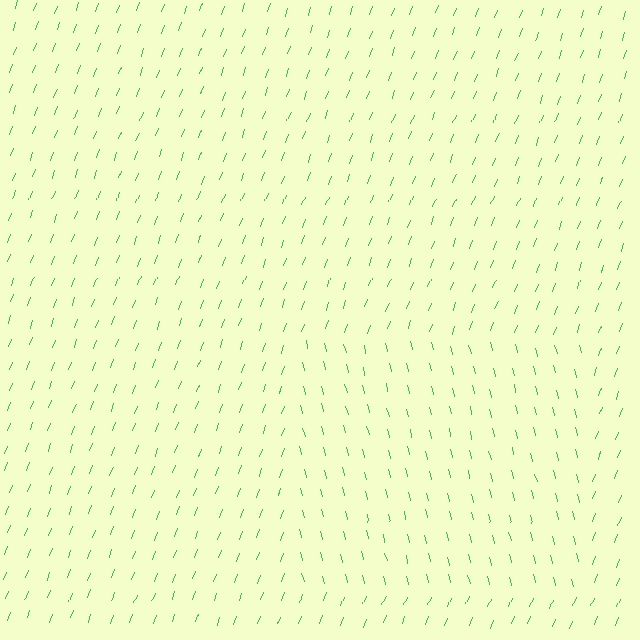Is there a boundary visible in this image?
Yes, there is a texture boundary formed by a change in line orientation.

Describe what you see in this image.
The image is filled with small green line segments. A rectangle region in the image has lines oriented differently from the surrounding lines, creating a visible texture boundary.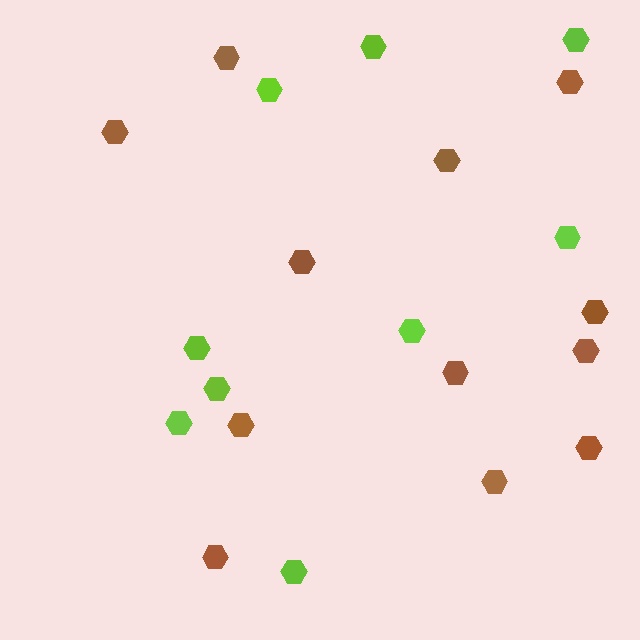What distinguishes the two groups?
There are 2 groups: one group of lime hexagons (9) and one group of brown hexagons (12).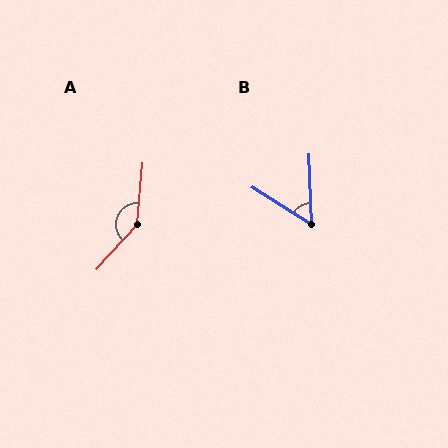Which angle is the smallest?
B, at approximately 56 degrees.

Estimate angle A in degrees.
Approximately 142 degrees.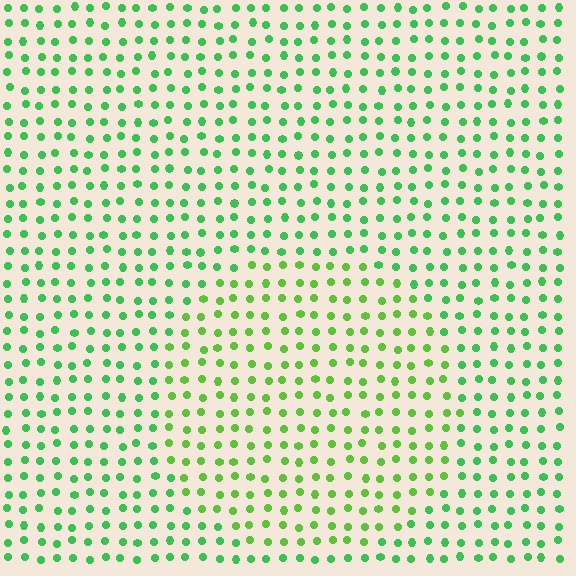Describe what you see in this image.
The image is filled with small green elements in a uniform arrangement. A circle-shaped region is visible where the elements are tinted to a slightly different hue, forming a subtle color boundary.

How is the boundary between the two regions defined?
The boundary is defined purely by a slight shift in hue (about 27 degrees). Spacing, size, and orientation are identical on both sides.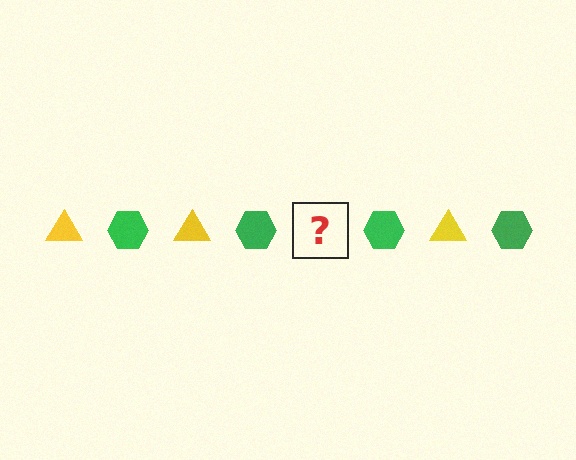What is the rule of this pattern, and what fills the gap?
The rule is that the pattern alternates between yellow triangle and green hexagon. The gap should be filled with a yellow triangle.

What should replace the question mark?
The question mark should be replaced with a yellow triangle.